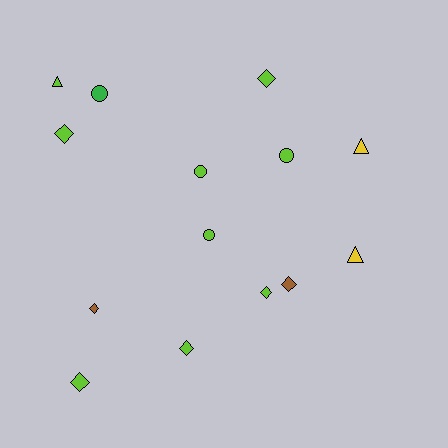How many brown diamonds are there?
There are 2 brown diamonds.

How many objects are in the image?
There are 14 objects.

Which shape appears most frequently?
Diamond, with 7 objects.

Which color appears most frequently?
Lime, with 9 objects.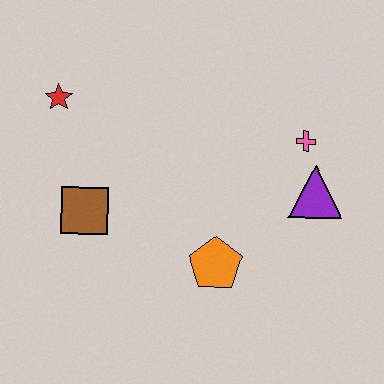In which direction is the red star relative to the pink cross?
The red star is to the left of the pink cross.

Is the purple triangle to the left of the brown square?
No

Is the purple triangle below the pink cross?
Yes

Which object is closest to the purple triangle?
The pink cross is closest to the purple triangle.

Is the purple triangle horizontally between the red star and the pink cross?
No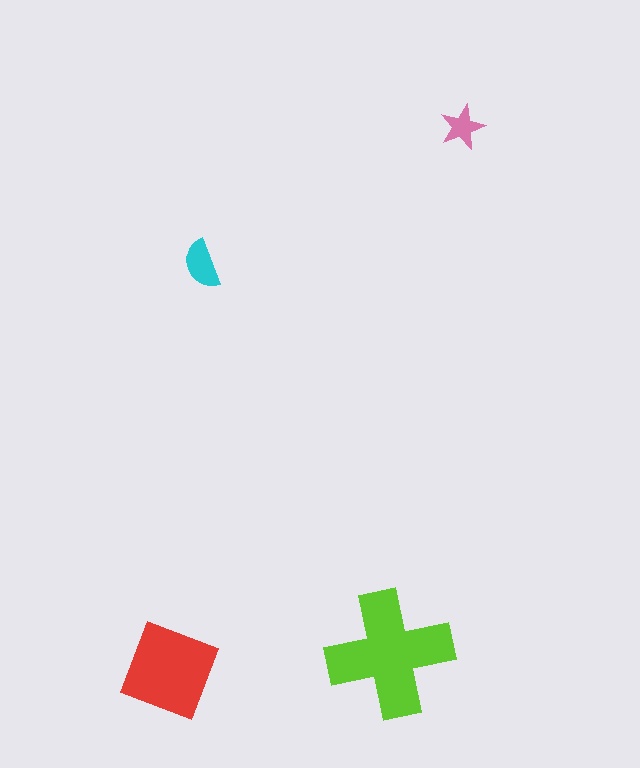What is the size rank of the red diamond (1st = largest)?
2nd.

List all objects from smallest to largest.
The pink star, the cyan semicircle, the red diamond, the lime cross.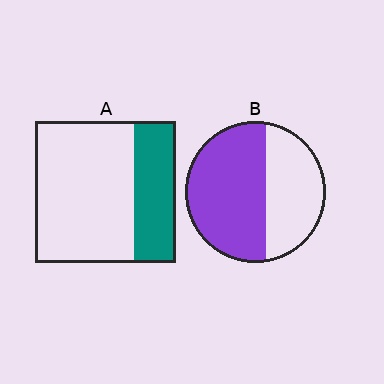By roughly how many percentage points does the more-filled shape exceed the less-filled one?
By roughly 30 percentage points (B over A).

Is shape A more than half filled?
No.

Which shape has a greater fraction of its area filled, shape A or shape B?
Shape B.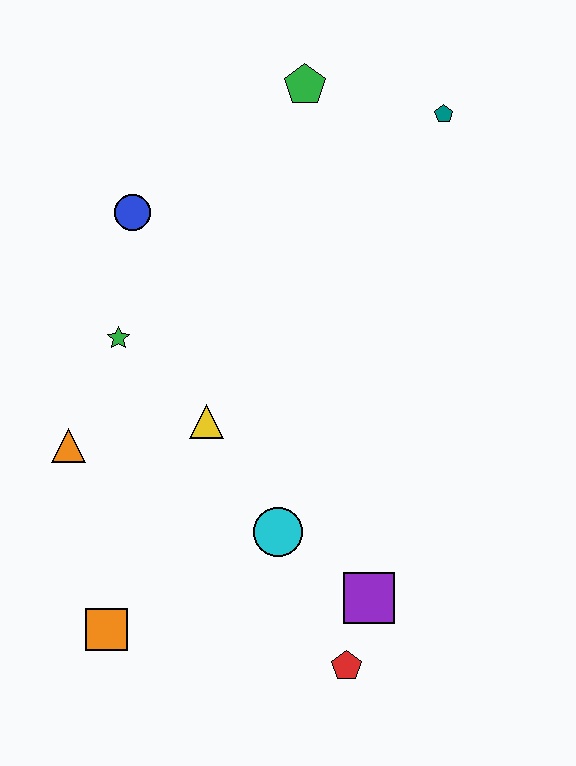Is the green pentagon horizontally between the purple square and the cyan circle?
Yes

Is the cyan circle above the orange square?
Yes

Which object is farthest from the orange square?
The teal pentagon is farthest from the orange square.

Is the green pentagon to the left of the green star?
No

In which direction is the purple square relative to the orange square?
The purple square is to the right of the orange square.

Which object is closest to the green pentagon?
The teal pentagon is closest to the green pentagon.